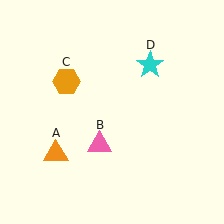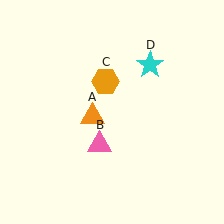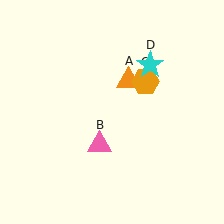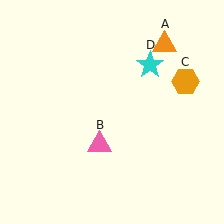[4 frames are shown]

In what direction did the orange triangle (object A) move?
The orange triangle (object A) moved up and to the right.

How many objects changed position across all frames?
2 objects changed position: orange triangle (object A), orange hexagon (object C).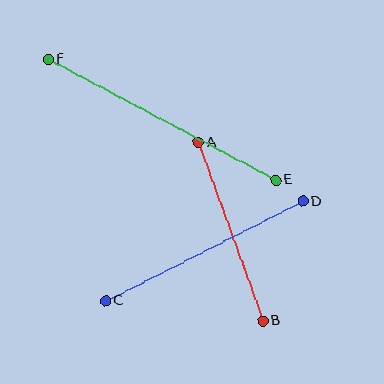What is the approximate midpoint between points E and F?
The midpoint is at approximately (162, 120) pixels.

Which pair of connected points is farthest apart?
Points E and F are farthest apart.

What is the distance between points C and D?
The distance is approximately 221 pixels.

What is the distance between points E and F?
The distance is approximately 257 pixels.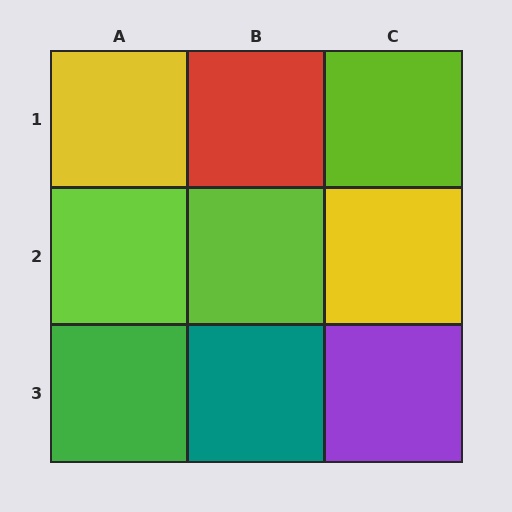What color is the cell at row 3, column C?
Purple.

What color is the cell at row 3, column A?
Green.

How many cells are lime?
3 cells are lime.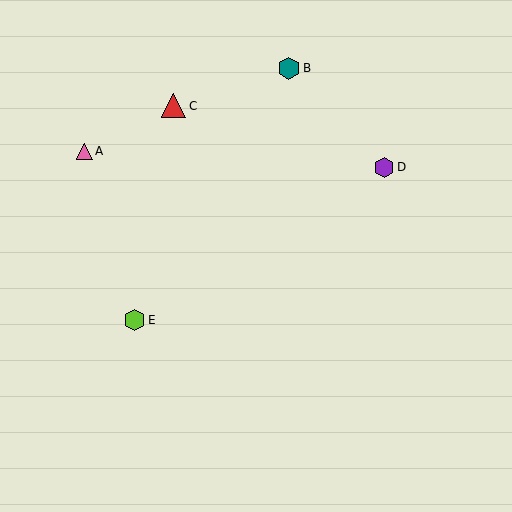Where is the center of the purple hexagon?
The center of the purple hexagon is at (384, 167).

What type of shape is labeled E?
Shape E is a lime hexagon.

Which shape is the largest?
The red triangle (labeled C) is the largest.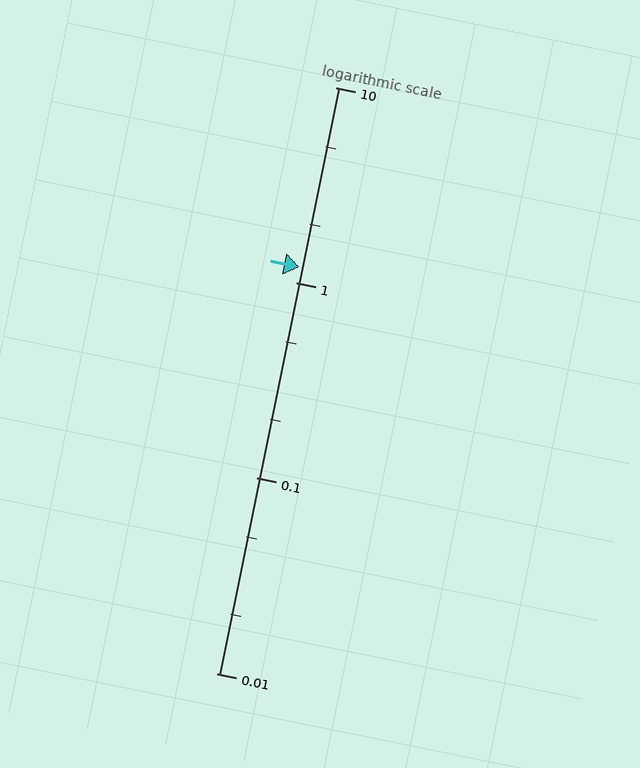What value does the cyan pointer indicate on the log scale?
The pointer indicates approximately 1.2.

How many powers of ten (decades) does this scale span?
The scale spans 3 decades, from 0.01 to 10.